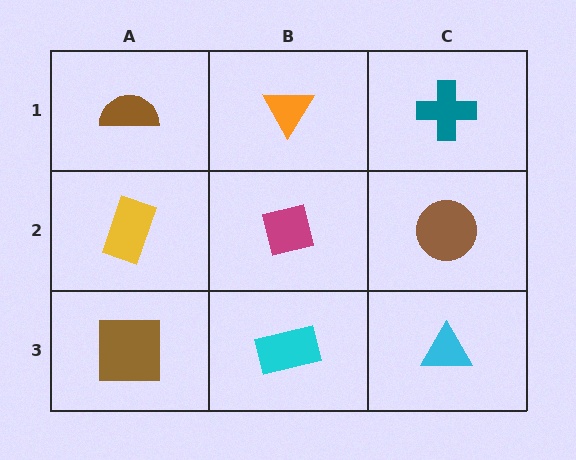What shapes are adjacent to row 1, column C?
A brown circle (row 2, column C), an orange triangle (row 1, column B).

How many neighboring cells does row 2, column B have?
4.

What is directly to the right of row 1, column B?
A teal cross.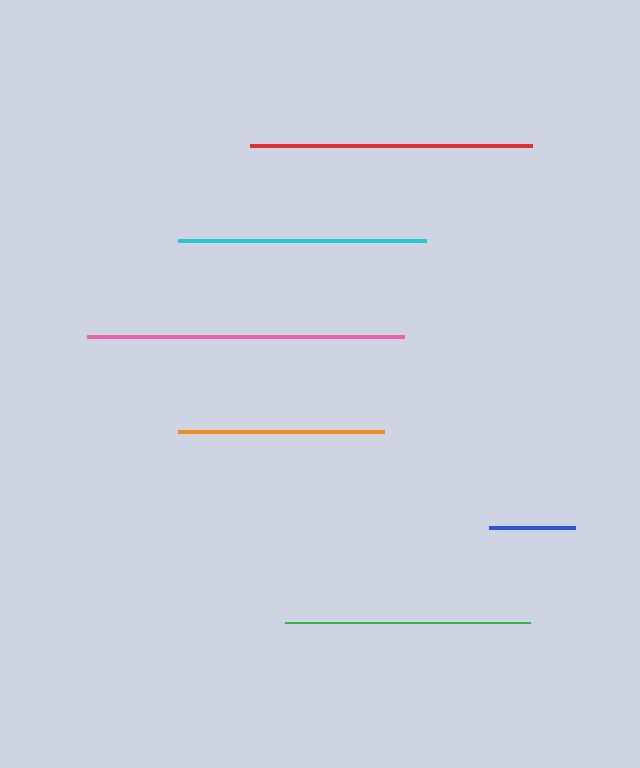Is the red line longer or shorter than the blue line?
The red line is longer than the blue line.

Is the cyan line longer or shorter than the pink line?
The pink line is longer than the cyan line.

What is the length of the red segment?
The red segment is approximately 281 pixels long.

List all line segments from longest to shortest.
From longest to shortest: pink, red, cyan, green, orange, blue.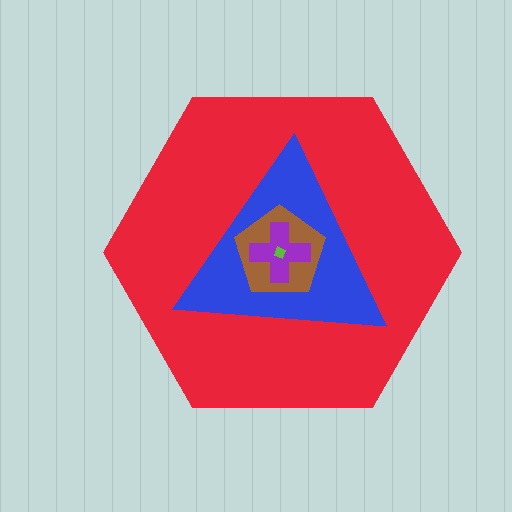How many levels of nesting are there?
5.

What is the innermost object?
The lime diamond.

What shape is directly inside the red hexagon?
The blue triangle.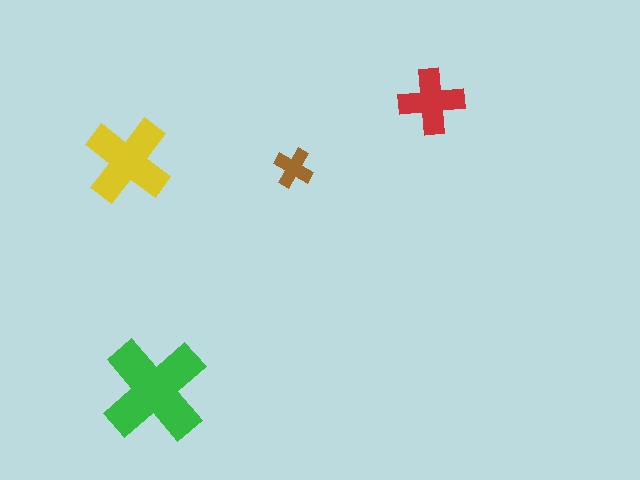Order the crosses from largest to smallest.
the green one, the yellow one, the red one, the brown one.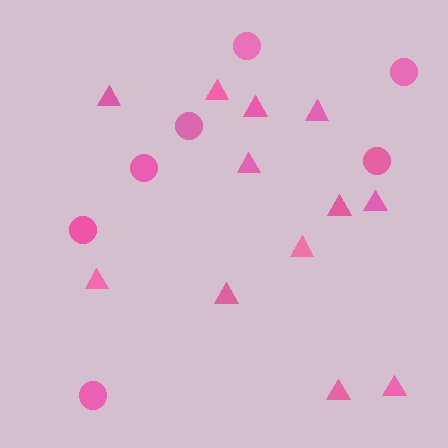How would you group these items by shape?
There are 2 groups: one group of triangles (12) and one group of circles (7).